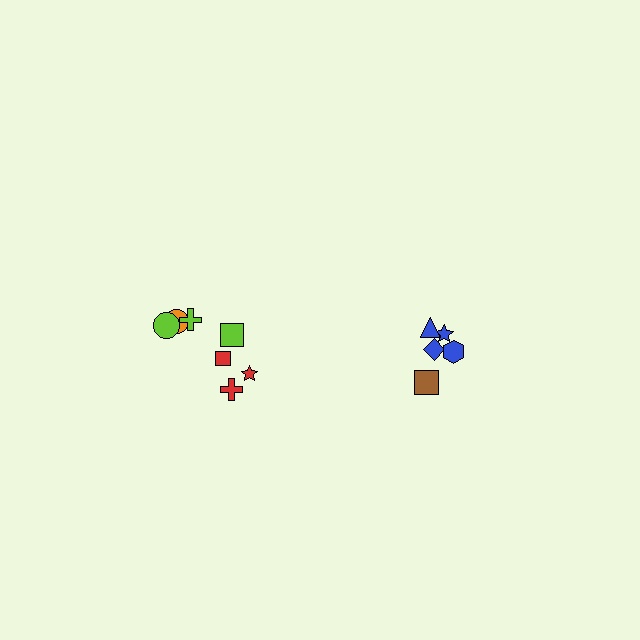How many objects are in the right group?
There are 5 objects.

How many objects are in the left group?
There are 7 objects.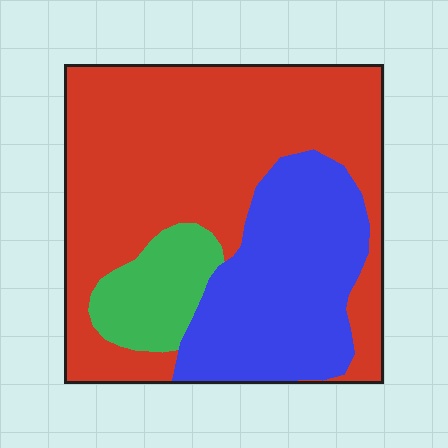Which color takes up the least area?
Green, at roughly 10%.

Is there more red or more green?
Red.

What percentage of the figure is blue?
Blue takes up about one third (1/3) of the figure.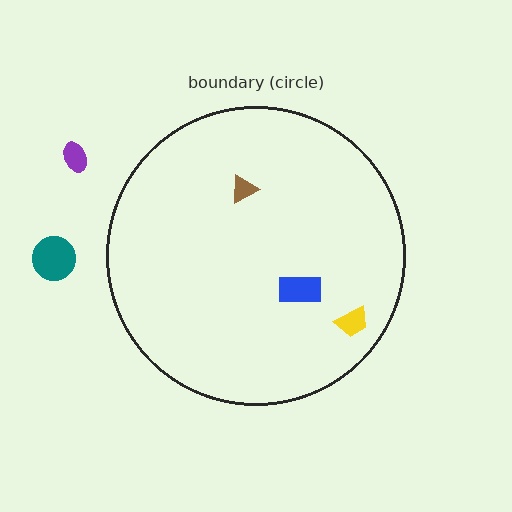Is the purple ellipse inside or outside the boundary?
Outside.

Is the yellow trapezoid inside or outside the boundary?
Inside.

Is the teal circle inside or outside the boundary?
Outside.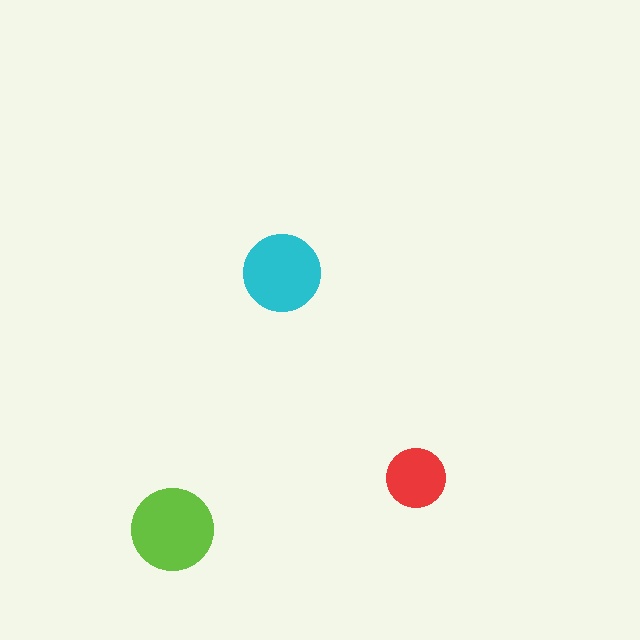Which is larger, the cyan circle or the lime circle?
The lime one.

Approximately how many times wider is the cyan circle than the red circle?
About 1.5 times wider.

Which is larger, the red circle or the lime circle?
The lime one.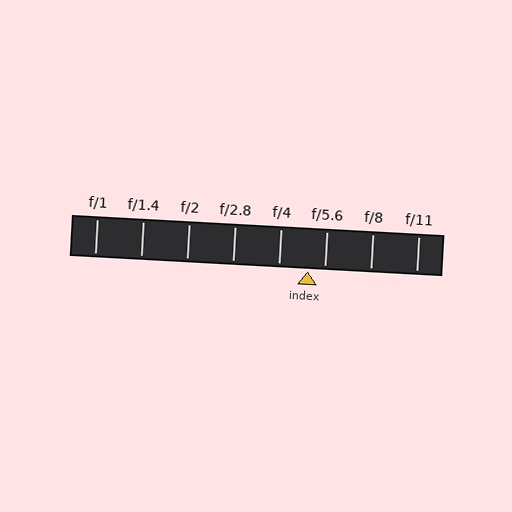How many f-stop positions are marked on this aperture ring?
There are 8 f-stop positions marked.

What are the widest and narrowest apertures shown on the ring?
The widest aperture shown is f/1 and the narrowest is f/11.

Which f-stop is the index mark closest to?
The index mark is closest to f/5.6.